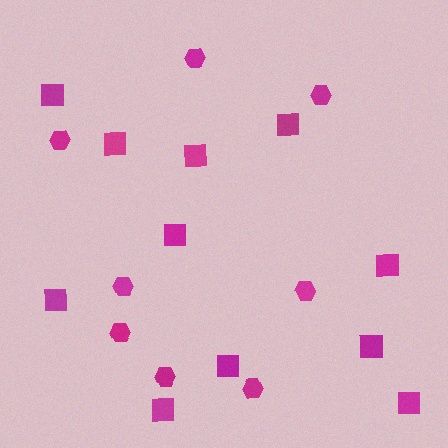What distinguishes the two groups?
There are 2 groups: one group of hexagons (8) and one group of squares (11).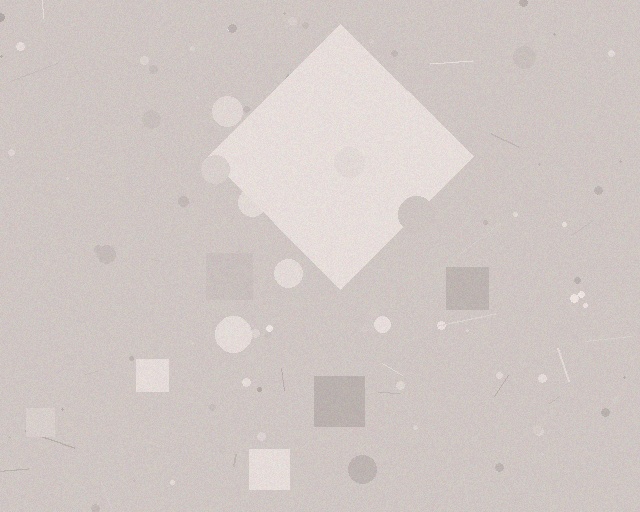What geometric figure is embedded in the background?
A diamond is embedded in the background.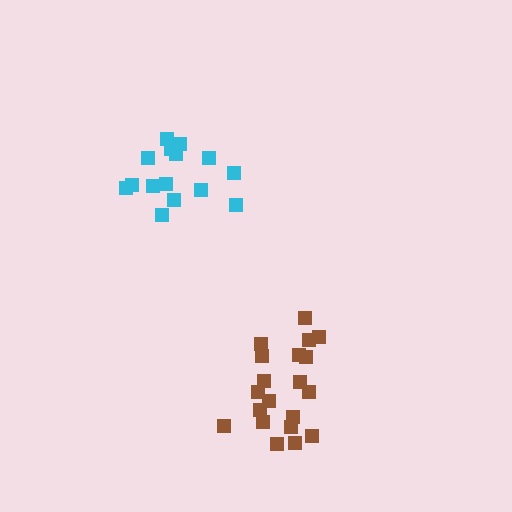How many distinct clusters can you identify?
There are 2 distinct clusters.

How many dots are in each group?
Group 1: 20 dots, Group 2: 15 dots (35 total).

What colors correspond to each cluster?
The clusters are colored: brown, cyan.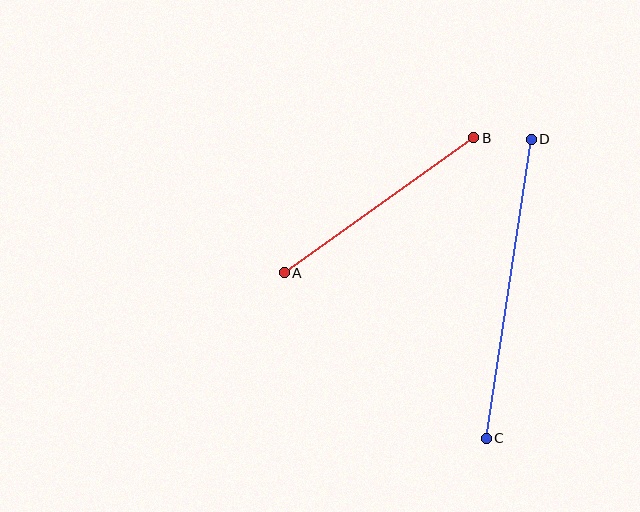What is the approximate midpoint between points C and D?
The midpoint is at approximately (509, 289) pixels.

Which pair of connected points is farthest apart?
Points C and D are farthest apart.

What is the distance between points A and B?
The distance is approximately 233 pixels.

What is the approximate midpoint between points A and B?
The midpoint is at approximately (379, 205) pixels.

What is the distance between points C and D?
The distance is approximately 303 pixels.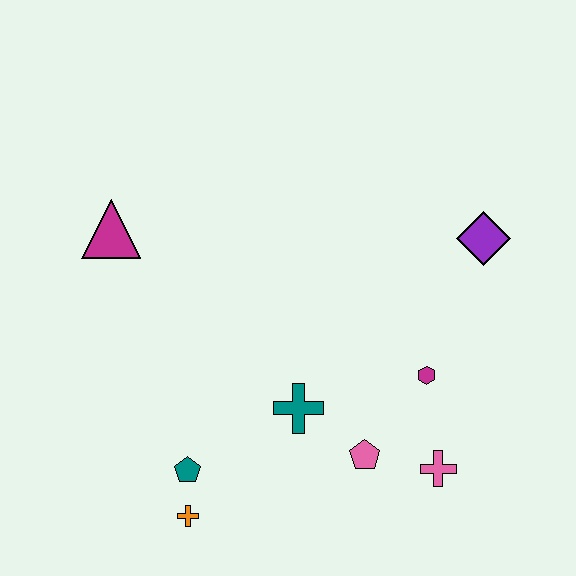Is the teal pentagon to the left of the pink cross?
Yes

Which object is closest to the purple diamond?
The magenta hexagon is closest to the purple diamond.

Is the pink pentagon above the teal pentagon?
Yes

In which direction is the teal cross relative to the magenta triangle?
The teal cross is to the right of the magenta triangle.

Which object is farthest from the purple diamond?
The orange cross is farthest from the purple diamond.